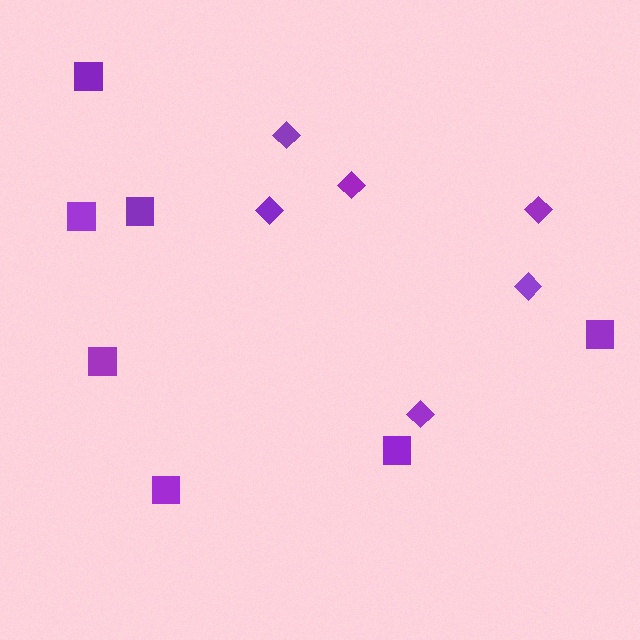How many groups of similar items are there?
There are 2 groups: one group of diamonds (6) and one group of squares (7).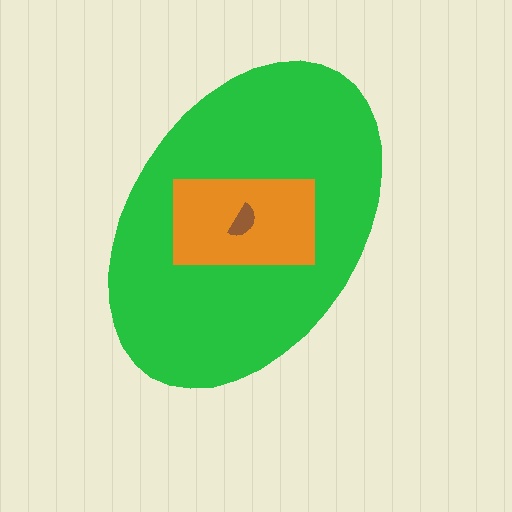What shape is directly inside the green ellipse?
The orange rectangle.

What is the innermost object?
The brown semicircle.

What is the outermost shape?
The green ellipse.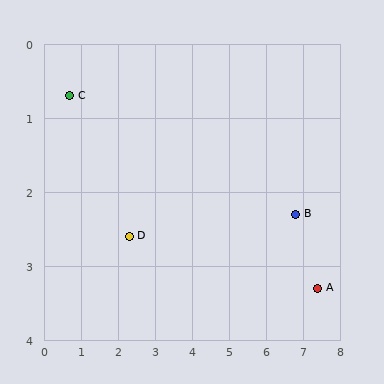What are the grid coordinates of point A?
Point A is at approximately (7.4, 3.3).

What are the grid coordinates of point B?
Point B is at approximately (6.8, 2.3).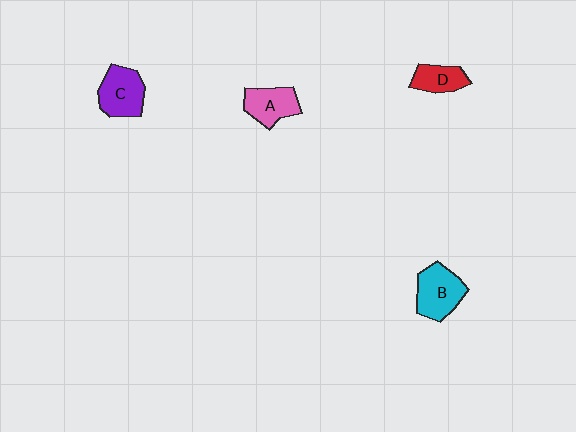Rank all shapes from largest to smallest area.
From largest to smallest: B (cyan), C (purple), A (pink), D (red).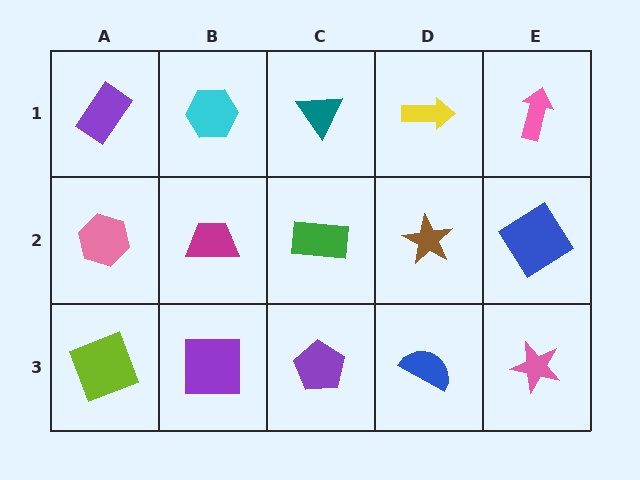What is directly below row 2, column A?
A lime square.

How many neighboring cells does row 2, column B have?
4.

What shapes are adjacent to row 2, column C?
A teal triangle (row 1, column C), a purple pentagon (row 3, column C), a magenta trapezoid (row 2, column B), a brown star (row 2, column D).